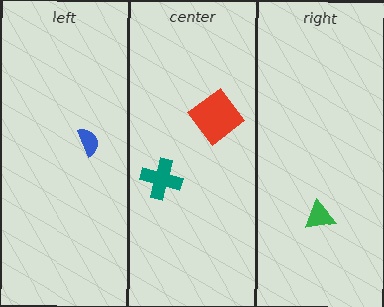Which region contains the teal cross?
The center region.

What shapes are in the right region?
The green triangle.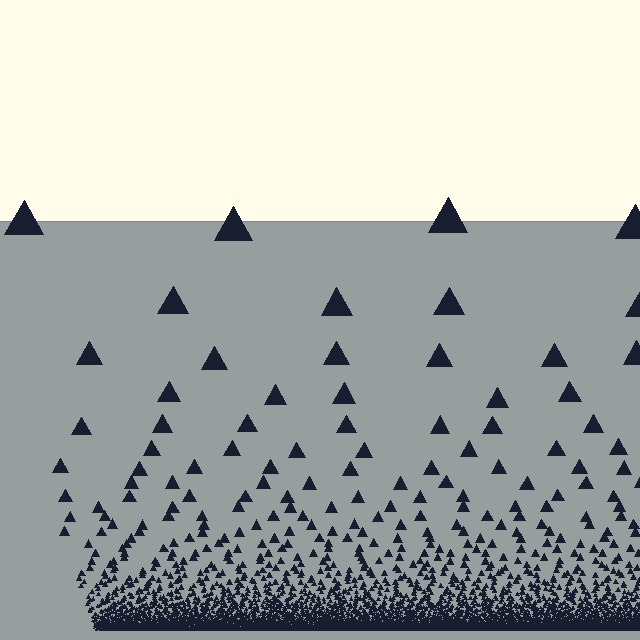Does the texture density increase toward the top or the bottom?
Density increases toward the bottom.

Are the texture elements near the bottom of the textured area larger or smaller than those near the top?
Smaller. The gradient is inverted — elements near the bottom are smaller and denser.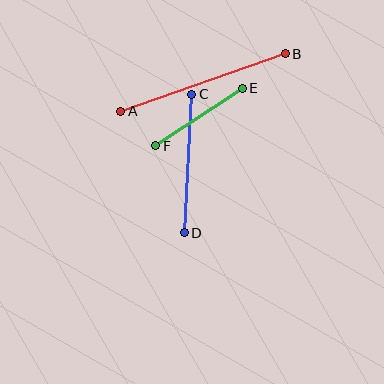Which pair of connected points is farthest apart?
Points A and B are farthest apart.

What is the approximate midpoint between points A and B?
The midpoint is at approximately (203, 82) pixels.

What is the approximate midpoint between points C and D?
The midpoint is at approximately (188, 163) pixels.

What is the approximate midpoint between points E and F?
The midpoint is at approximately (199, 117) pixels.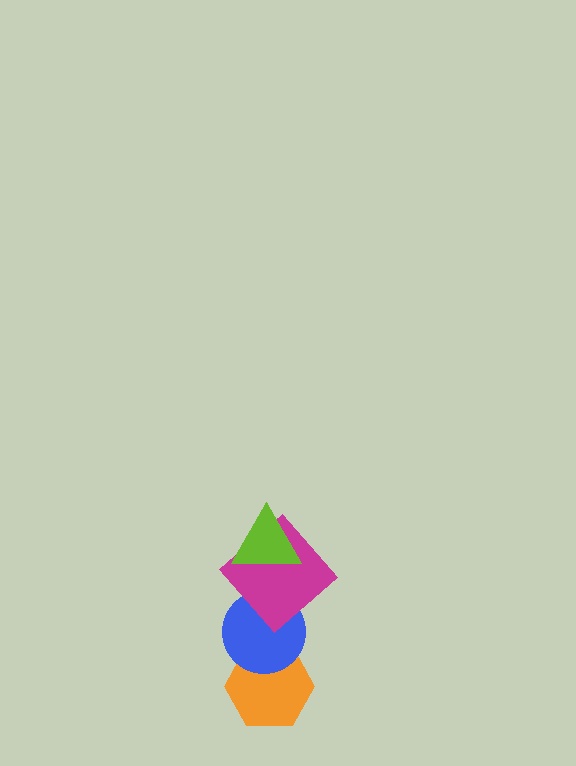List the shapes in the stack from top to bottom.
From top to bottom: the lime triangle, the magenta diamond, the blue circle, the orange hexagon.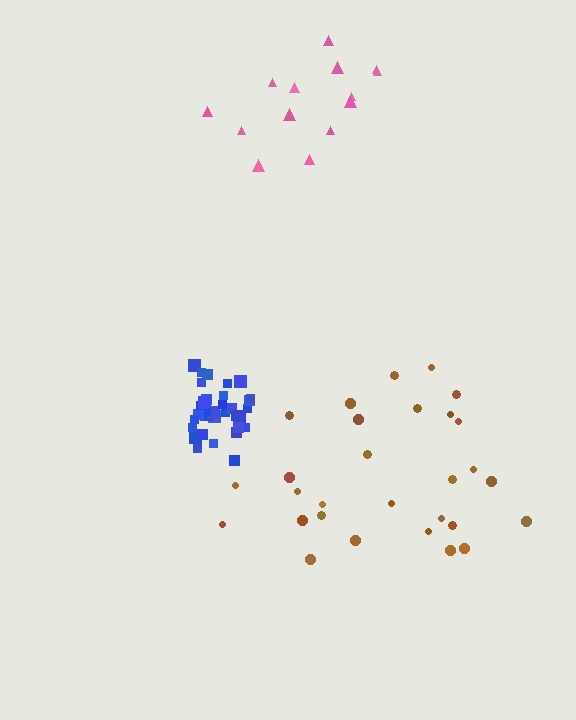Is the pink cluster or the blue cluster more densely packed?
Blue.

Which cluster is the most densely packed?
Blue.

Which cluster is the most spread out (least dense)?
Pink.